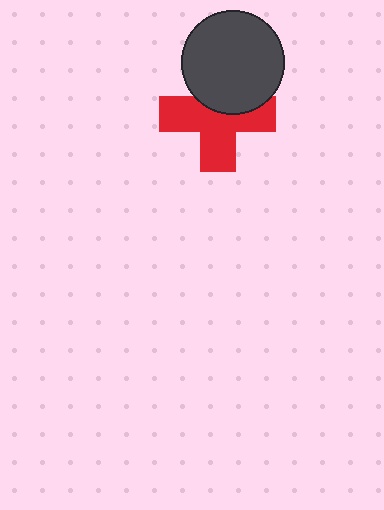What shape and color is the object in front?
The object in front is a dark gray circle.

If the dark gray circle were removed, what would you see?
You would see the complete red cross.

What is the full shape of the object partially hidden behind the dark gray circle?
The partially hidden object is a red cross.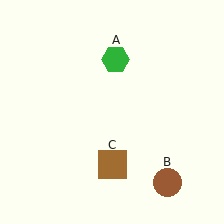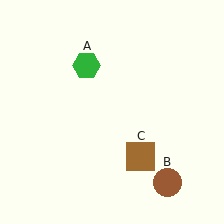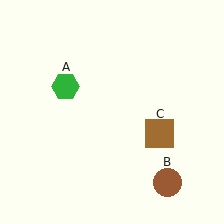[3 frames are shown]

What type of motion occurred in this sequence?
The green hexagon (object A), brown square (object C) rotated counterclockwise around the center of the scene.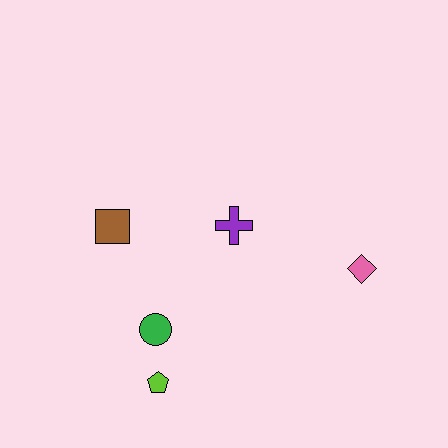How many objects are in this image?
There are 5 objects.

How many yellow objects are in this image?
There are no yellow objects.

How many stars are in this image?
There are no stars.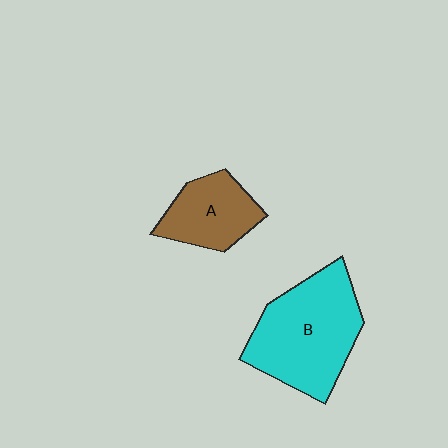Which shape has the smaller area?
Shape A (brown).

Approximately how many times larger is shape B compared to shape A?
Approximately 1.8 times.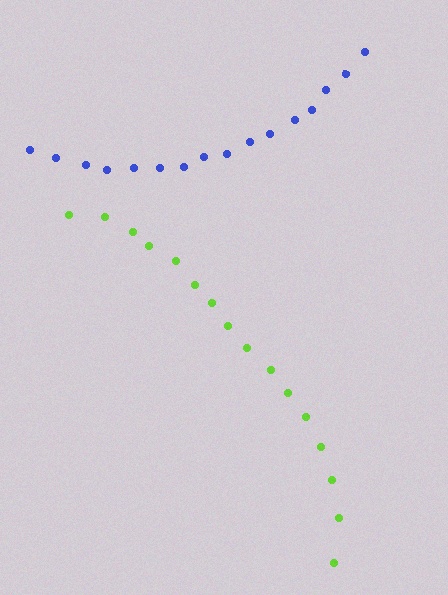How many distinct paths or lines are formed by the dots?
There are 2 distinct paths.